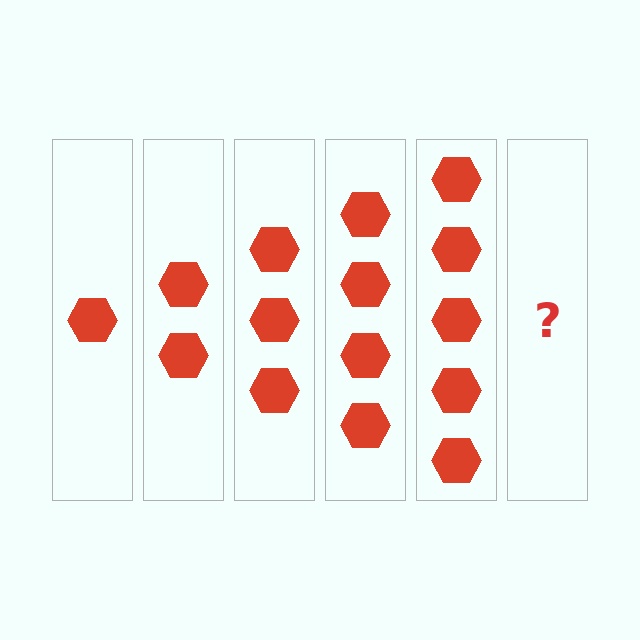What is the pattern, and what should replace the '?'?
The pattern is that each step adds one more hexagon. The '?' should be 6 hexagons.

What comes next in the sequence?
The next element should be 6 hexagons.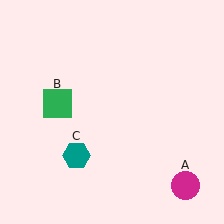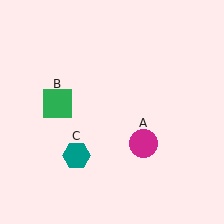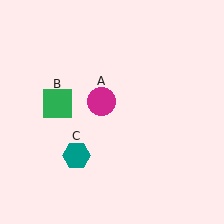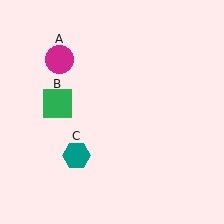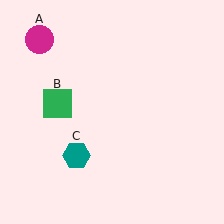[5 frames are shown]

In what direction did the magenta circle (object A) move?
The magenta circle (object A) moved up and to the left.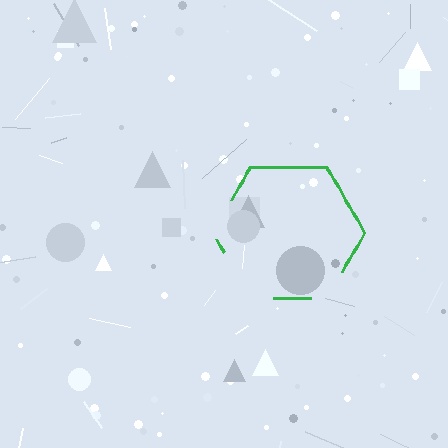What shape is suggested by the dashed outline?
The dashed outline suggests a hexagon.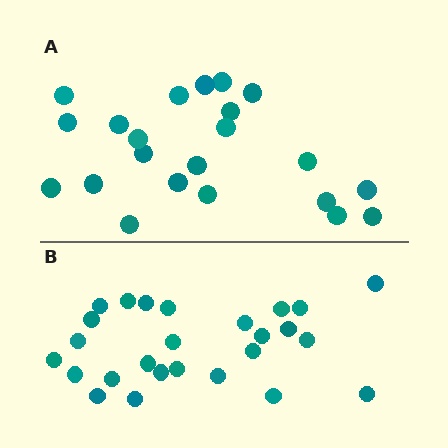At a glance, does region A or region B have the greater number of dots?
Region B (the bottom region) has more dots.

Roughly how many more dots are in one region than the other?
Region B has about 4 more dots than region A.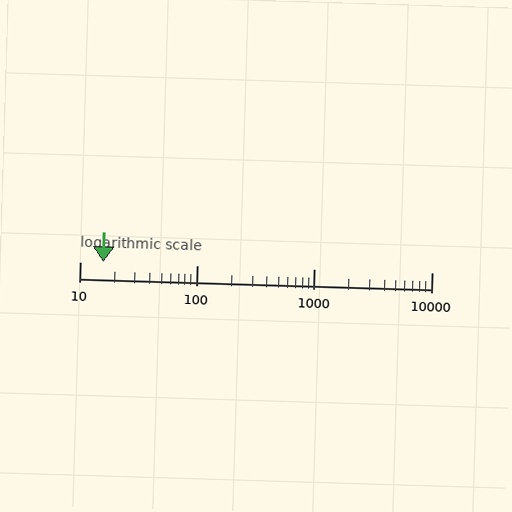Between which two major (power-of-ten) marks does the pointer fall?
The pointer is between 10 and 100.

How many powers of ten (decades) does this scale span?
The scale spans 3 decades, from 10 to 10000.